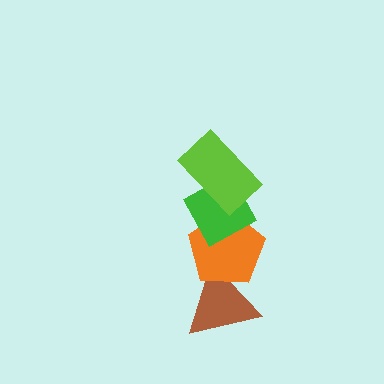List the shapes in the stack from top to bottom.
From top to bottom: the lime rectangle, the green diamond, the orange pentagon, the brown triangle.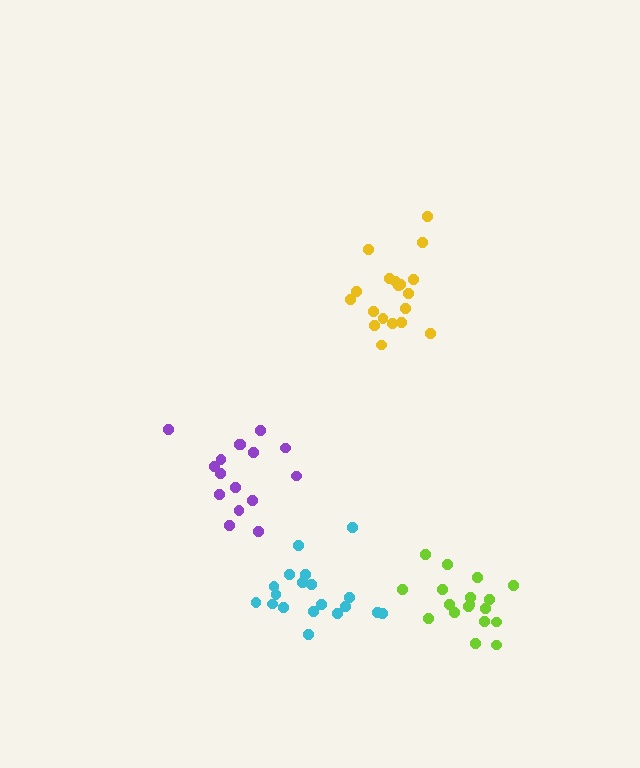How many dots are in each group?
Group 1: 19 dots, Group 2: 16 dots, Group 3: 19 dots, Group 4: 18 dots (72 total).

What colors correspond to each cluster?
The clusters are colored: cyan, purple, yellow, lime.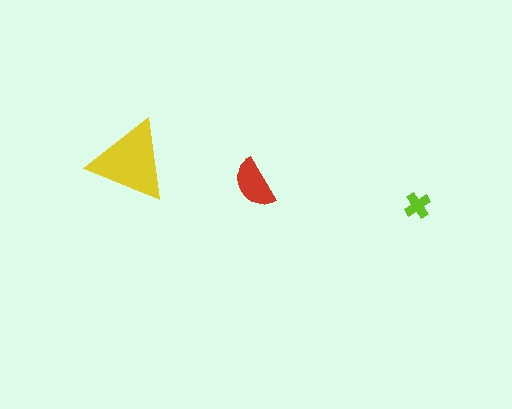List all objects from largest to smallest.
The yellow triangle, the red semicircle, the lime cross.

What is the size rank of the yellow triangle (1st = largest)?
1st.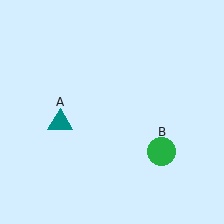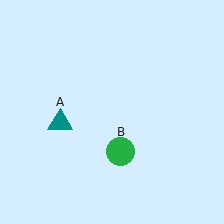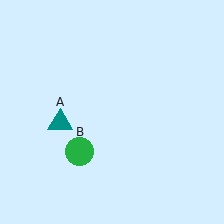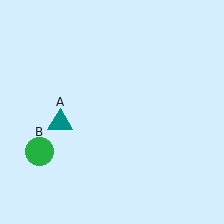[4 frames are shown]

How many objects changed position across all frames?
1 object changed position: green circle (object B).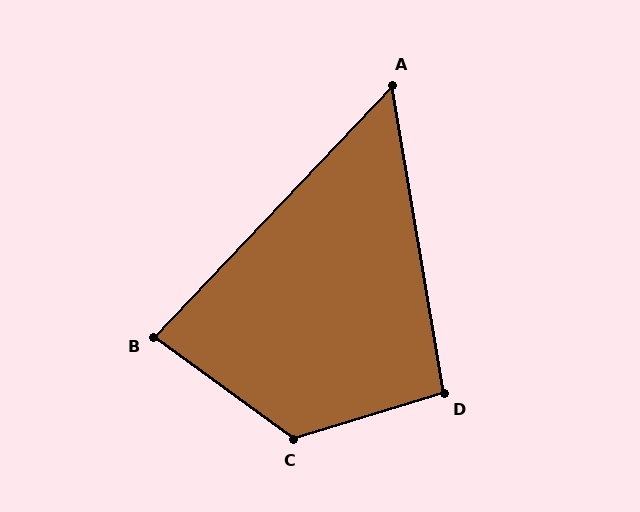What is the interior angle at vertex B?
Approximately 83 degrees (acute).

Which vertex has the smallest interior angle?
A, at approximately 53 degrees.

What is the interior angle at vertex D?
Approximately 97 degrees (obtuse).